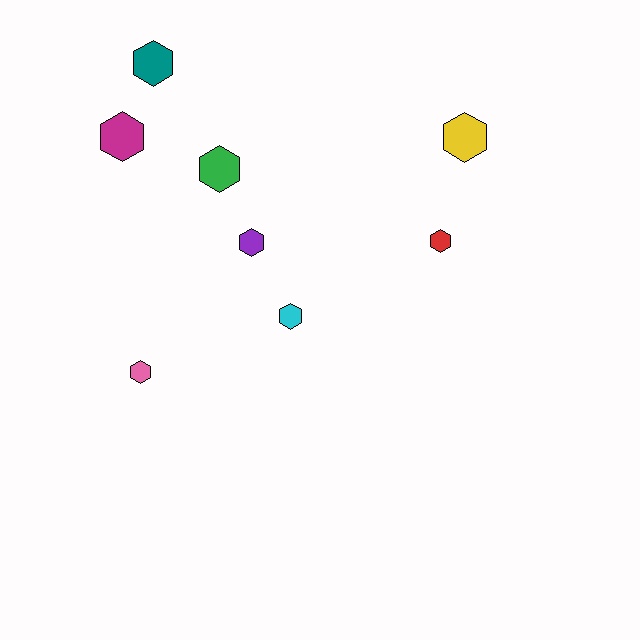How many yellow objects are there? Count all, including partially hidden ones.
There is 1 yellow object.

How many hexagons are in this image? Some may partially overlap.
There are 8 hexagons.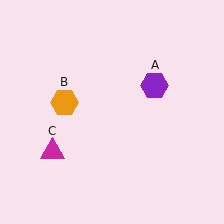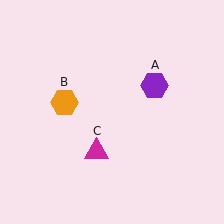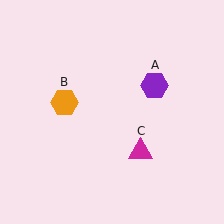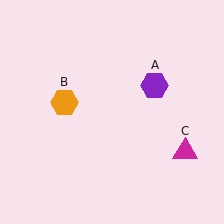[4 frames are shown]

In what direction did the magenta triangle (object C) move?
The magenta triangle (object C) moved right.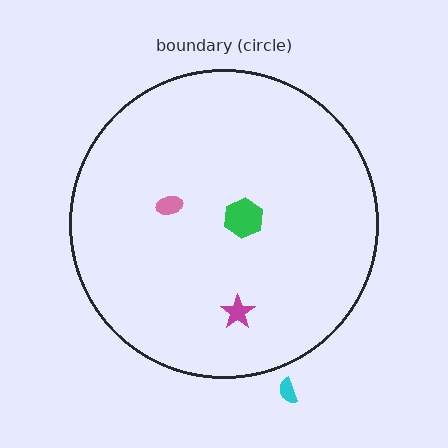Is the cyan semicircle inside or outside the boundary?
Outside.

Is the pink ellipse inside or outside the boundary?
Inside.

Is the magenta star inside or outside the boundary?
Inside.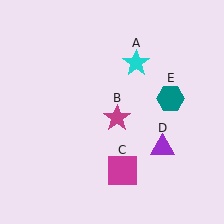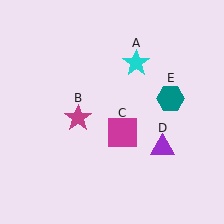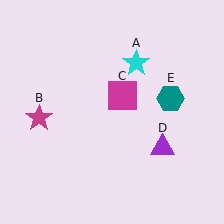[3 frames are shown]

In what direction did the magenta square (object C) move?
The magenta square (object C) moved up.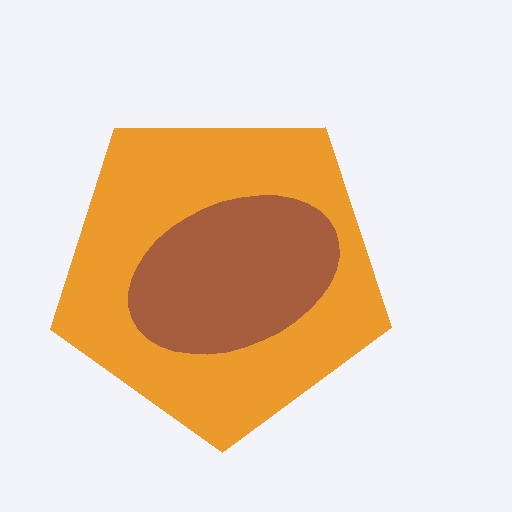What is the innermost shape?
The brown ellipse.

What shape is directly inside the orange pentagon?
The brown ellipse.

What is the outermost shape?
The orange pentagon.